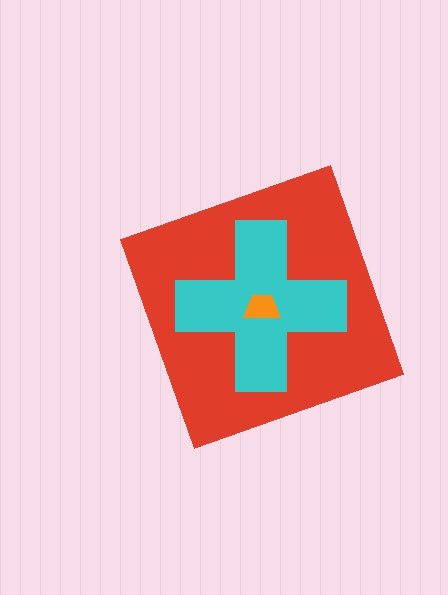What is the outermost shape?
The red diamond.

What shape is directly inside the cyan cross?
The orange trapezoid.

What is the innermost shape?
The orange trapezoid.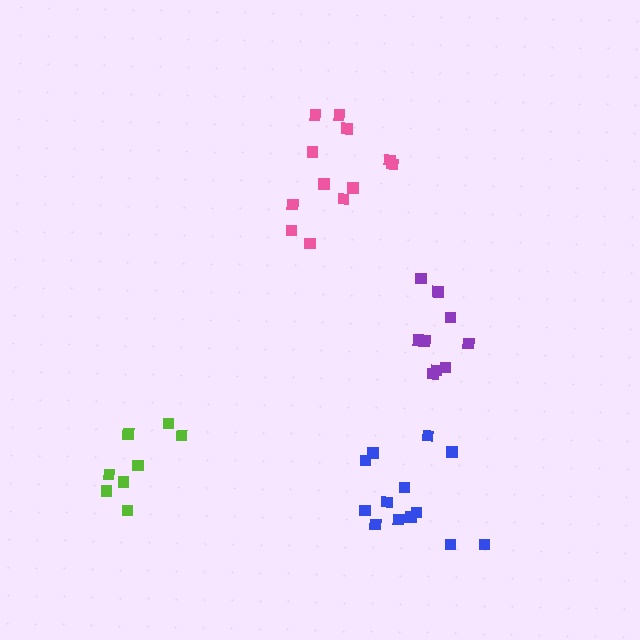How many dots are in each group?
Group 1: 13 dots, Group 2: 9 dots, Group 3: 12 dots, Group 4: 8 dots (42 total).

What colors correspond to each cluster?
The clusters are colored: blue, purple, pink, lime.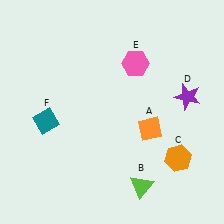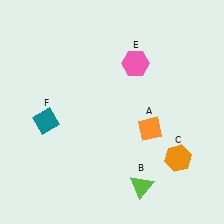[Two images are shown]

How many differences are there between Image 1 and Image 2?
There is 1 difference between the two images.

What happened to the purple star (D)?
The purple star (D) was removed in Image 2. It was in the top-right area of Image 1.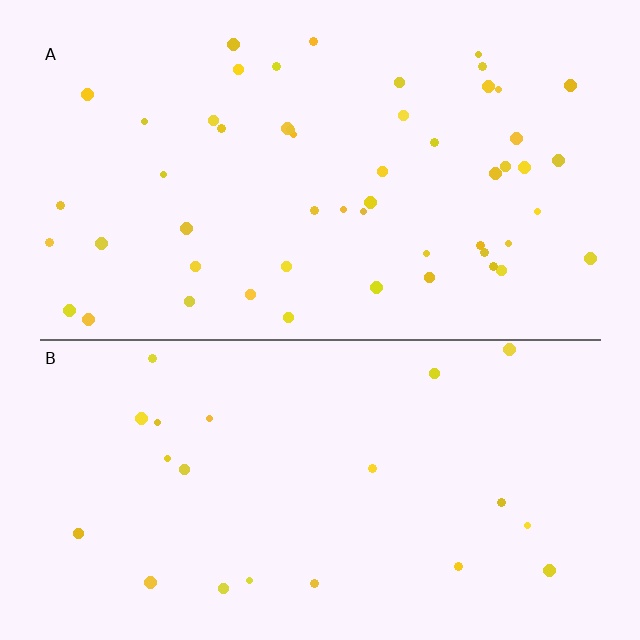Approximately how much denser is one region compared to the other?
Approximately 2.5× — region A over region B.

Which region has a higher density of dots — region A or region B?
A (the top).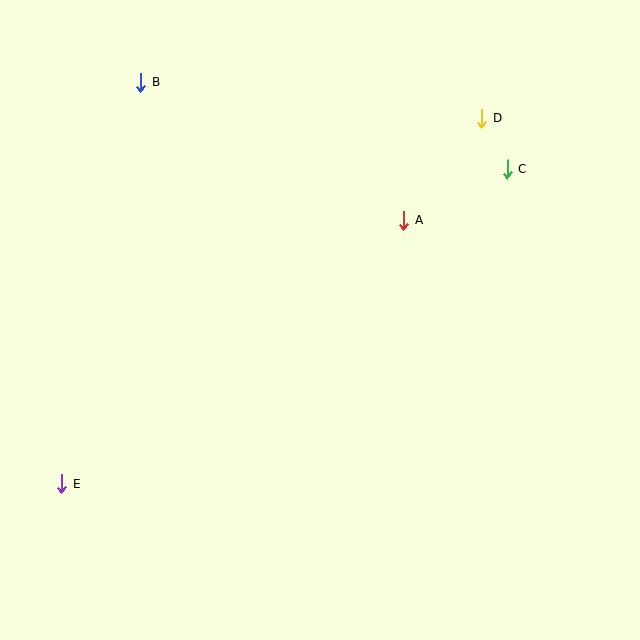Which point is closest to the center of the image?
Point A at (403, 220) is closest to the center.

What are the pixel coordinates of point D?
Point D is at (482, 118).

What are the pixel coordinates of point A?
Point A is at (403, 220).